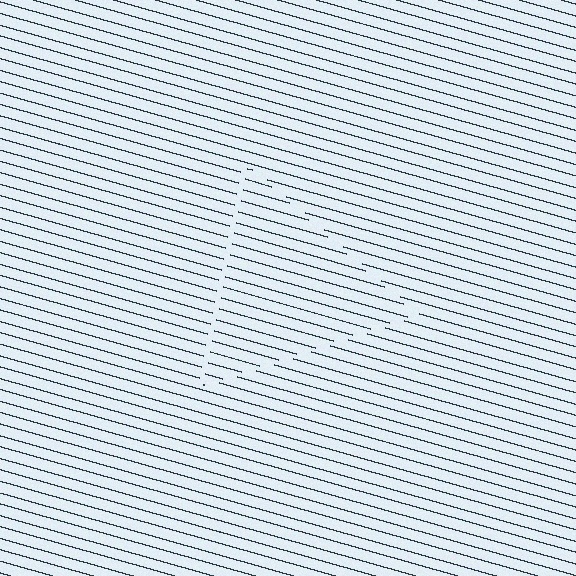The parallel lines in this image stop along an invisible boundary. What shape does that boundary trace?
An illusory triangle. The interior of the shape contains the same grating, shifted by half a period — the contour is defined by the phase discontinuity where line-ends from the inner and outer gratings abut.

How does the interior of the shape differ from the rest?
The interior of the shape contains the same grating, shifted by half a period — the contour is defined by the phase discontinuity where line-ends from the inner and outer gratings abut.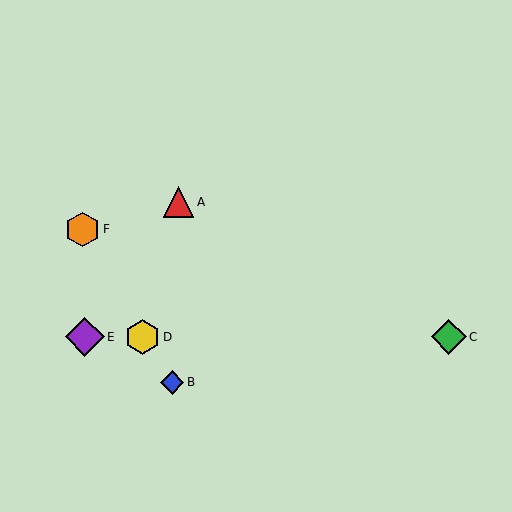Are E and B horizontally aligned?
No, E is at y≈337 and B is at y≈382.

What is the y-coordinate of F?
Object F is at y≈229.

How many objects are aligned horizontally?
3 objects (C, D, E) are aligned horizontally.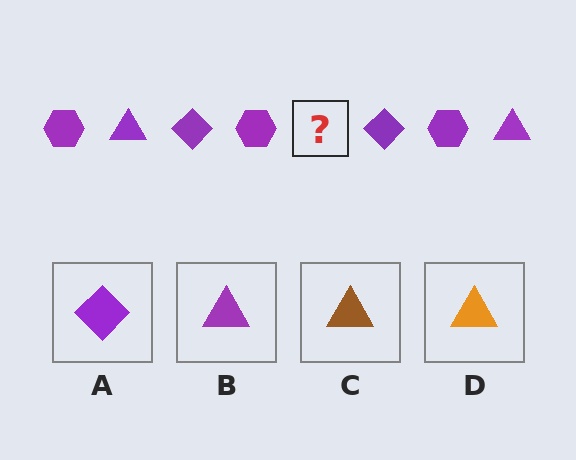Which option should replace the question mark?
Option B.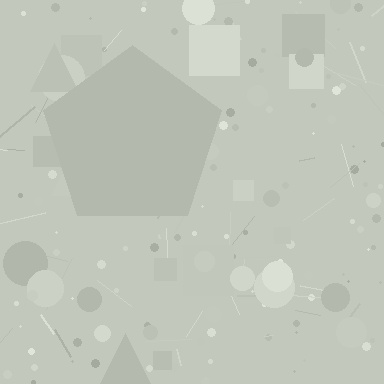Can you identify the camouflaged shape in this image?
The camouflaged shape is a pentagon.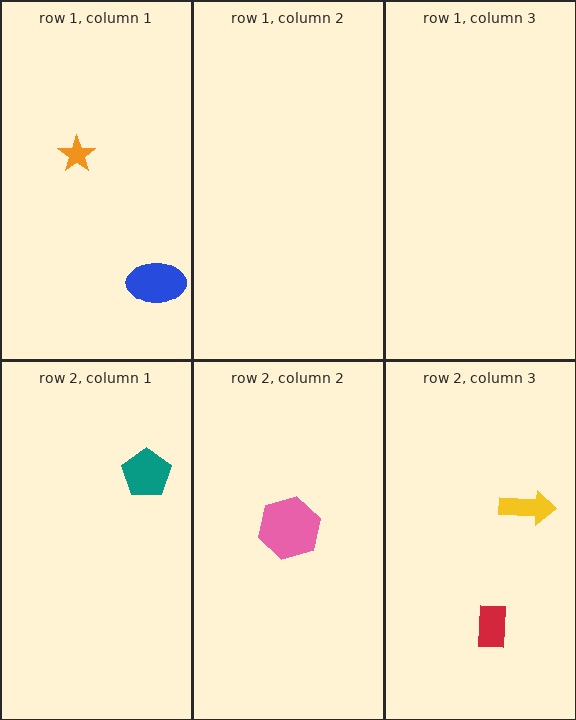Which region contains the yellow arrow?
The row 2, column 3 region.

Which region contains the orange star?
The row 1, column 1 region.